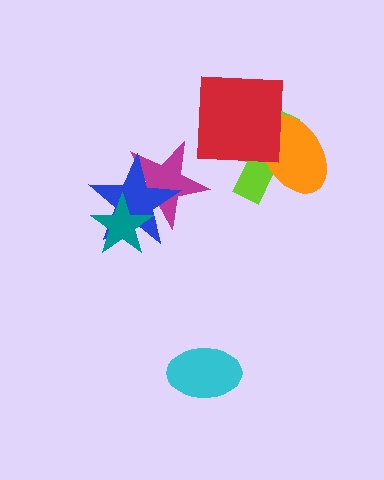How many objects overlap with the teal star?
2 objects overlap with the teal star.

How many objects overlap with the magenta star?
2 objects overlap with the magenta star.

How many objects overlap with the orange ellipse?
2 objects overlap with the orange ellipse.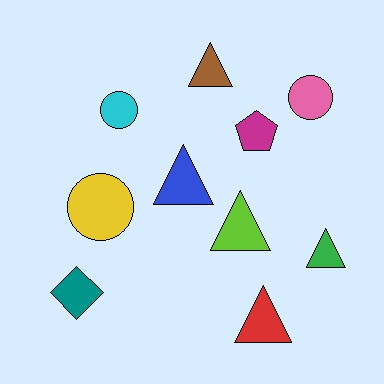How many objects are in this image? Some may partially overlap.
There are 10 objects.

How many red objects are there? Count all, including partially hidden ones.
There is 1 red object.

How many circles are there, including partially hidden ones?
There are 3 circles.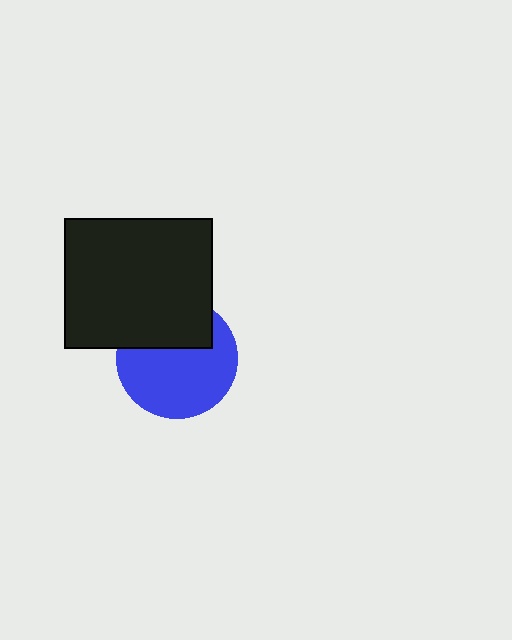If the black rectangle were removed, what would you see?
You would see the complete blue circle.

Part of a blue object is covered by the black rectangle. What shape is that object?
It is a circle.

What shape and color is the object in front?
The object in front is a black rectangle.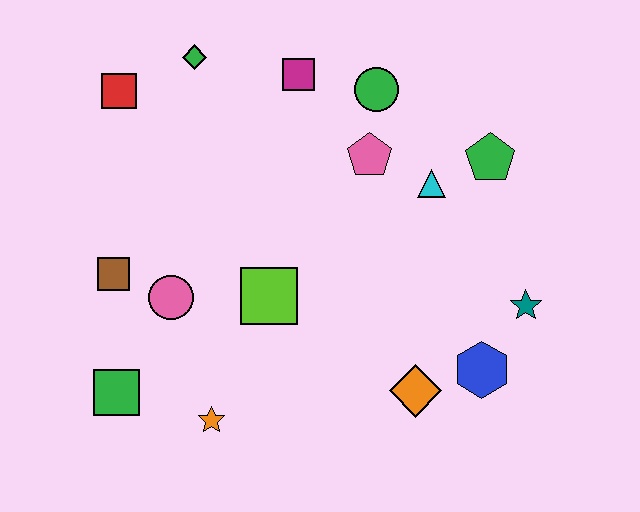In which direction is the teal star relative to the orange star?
The teal star is to the right of the orange star.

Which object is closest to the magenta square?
The green circle is closest to the magenta square.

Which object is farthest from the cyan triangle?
The green square is farthest from the cyan triangle.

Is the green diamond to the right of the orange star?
No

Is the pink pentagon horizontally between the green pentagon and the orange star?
Yes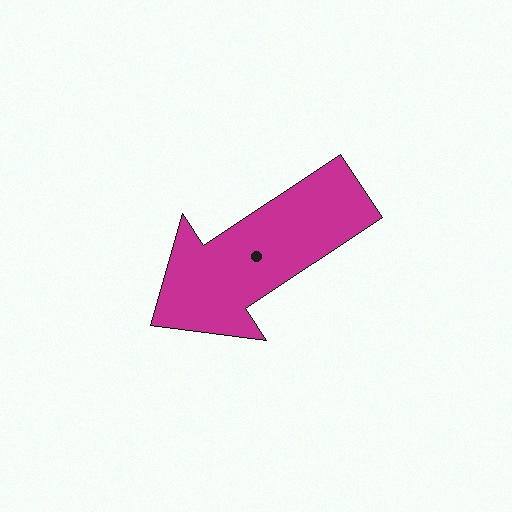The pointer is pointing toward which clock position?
Roughly 8 o'clock.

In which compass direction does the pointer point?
Southwest.